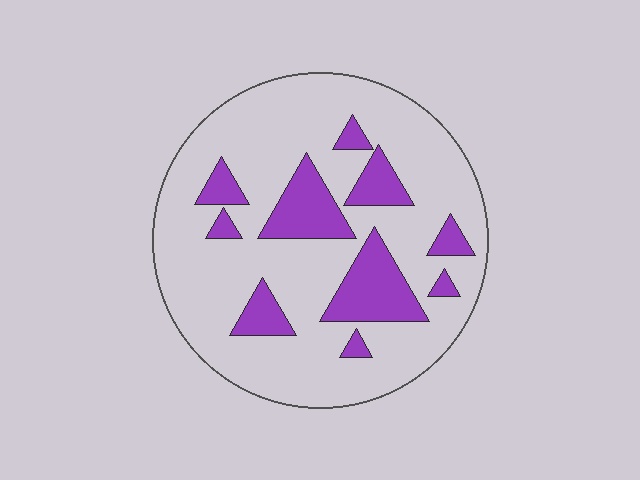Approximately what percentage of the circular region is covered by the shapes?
Approximately 20%.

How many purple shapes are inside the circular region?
10.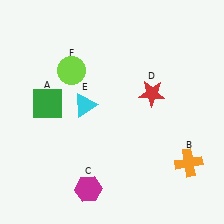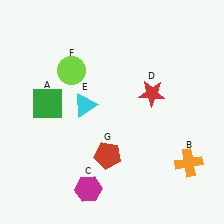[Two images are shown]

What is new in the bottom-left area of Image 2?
A red pentagon (G) was added in the bottom-left area of Image 2.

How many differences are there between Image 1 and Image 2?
There is 1 difference between the two images.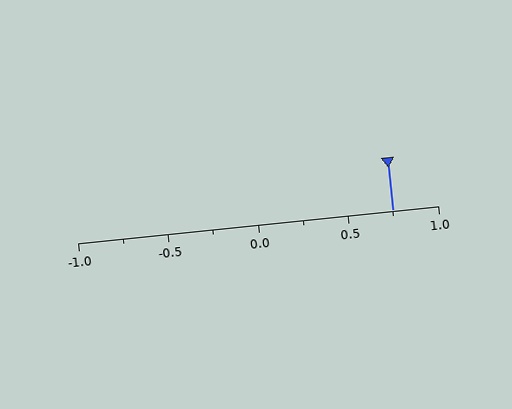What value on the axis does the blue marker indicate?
The marker indicates approximately 0.75.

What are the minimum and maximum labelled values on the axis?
The axis runs from -1.0 to 1.0.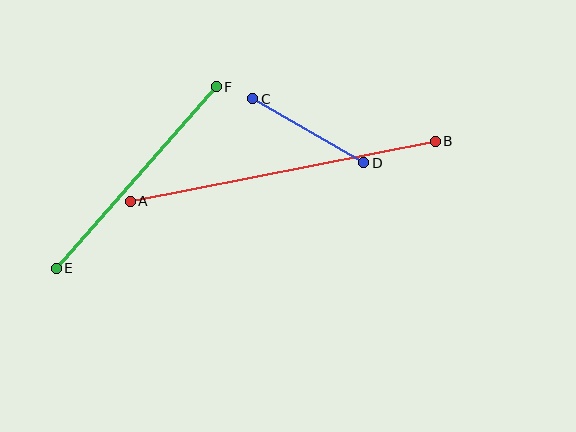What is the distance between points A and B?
The distance is approximately 311 pixels.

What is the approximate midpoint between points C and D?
The midpoint is at approximately (308, 131) pixels.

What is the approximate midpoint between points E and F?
The midpoint is at approximately (136, 178) pixels.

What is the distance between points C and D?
The distance is approximately 128 pixels.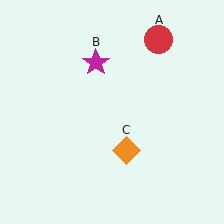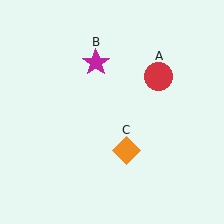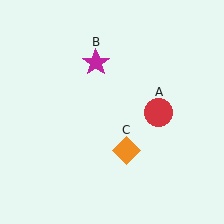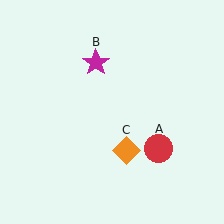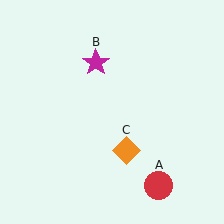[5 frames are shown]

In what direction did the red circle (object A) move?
The red circle (object A) moved down.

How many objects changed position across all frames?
1 object changed position: red circle (object A).